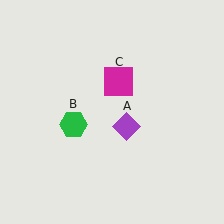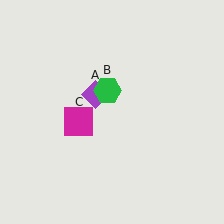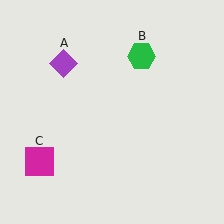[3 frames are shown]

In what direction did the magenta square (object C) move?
The magenta square (object C) moved down and to the left.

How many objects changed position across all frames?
3 objects changed position: purple diamond (object A), green hexagon (object B), magenta square (object C).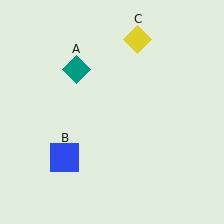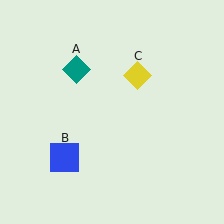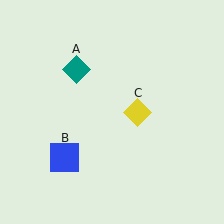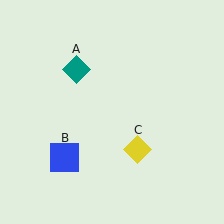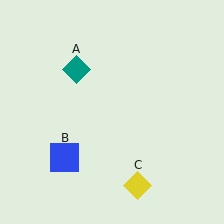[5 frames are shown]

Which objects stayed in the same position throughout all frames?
Teal diamond (object A) and blue square (object B) remained stationary.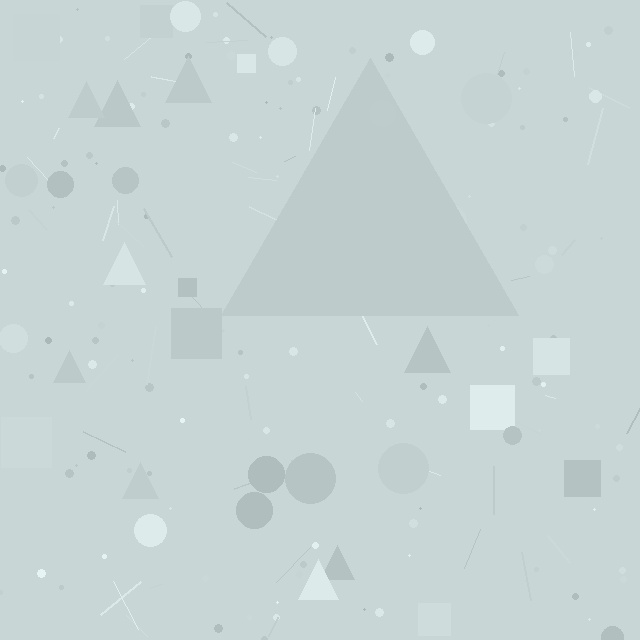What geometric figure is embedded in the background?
A triangle is embedded in the background.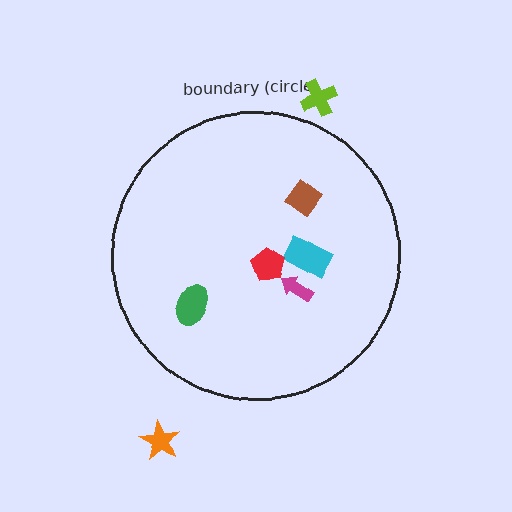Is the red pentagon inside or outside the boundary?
Inside.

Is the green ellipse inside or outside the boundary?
Inside.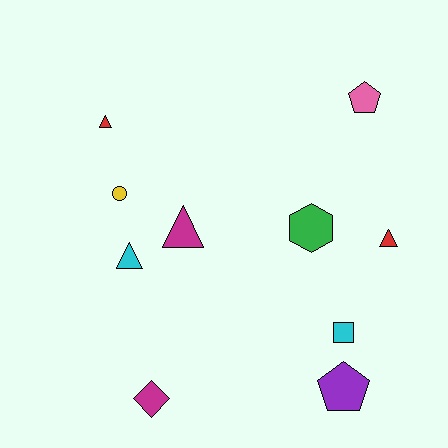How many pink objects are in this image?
There is 1 pink object.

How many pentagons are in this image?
There are 2 pentagons.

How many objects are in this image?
There are 10 objects.